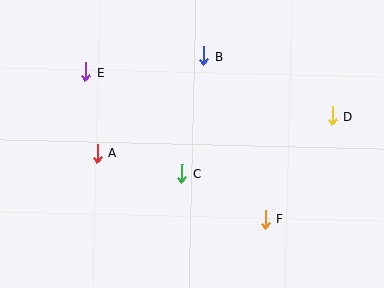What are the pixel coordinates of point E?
Point E is at (86, 72).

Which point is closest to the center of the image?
Point C at (182, 174) is closest to the center.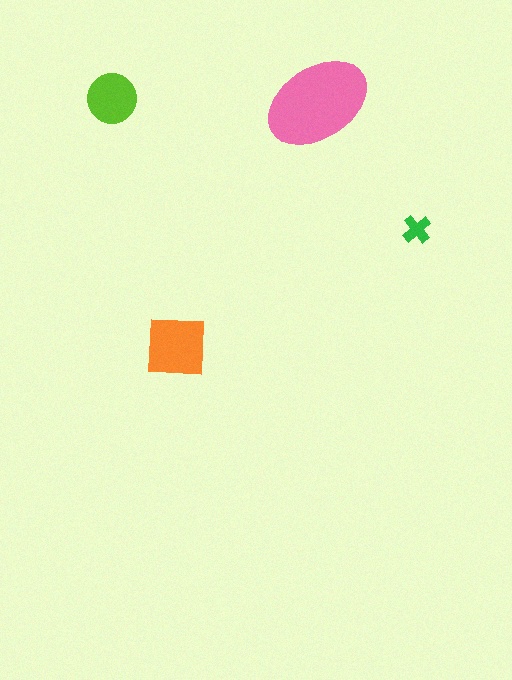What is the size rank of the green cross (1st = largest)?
4th.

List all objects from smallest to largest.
The green cross, the lime circle, the orange square, the pink ellipse.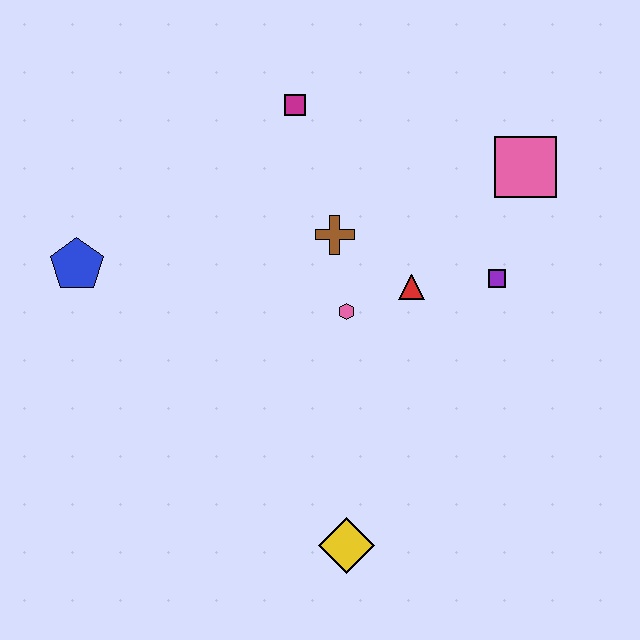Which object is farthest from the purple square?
The blue pentagon is farthest from the purple square.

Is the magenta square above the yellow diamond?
Yes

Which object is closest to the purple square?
The red triangle is closest to the purple square.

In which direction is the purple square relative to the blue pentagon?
The purple square is to the right of the blue pentagon.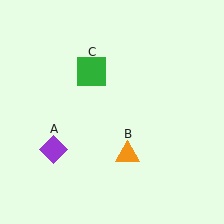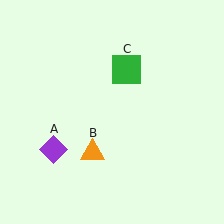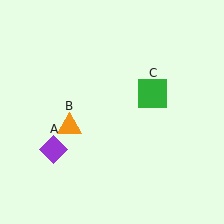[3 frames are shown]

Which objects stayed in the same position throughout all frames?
Purple diamond (object A) remained stationary.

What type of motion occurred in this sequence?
The orange triangle (object B), green square (object C) rotated clockwise around the center of the scene.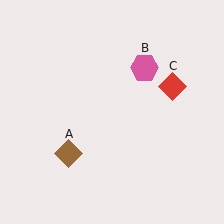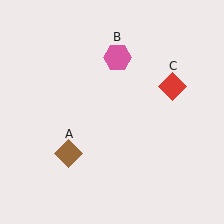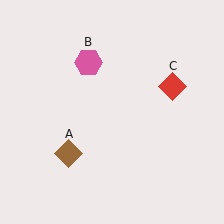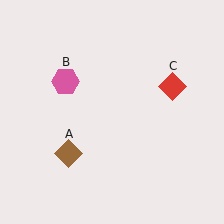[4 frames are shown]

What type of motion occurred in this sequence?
The pink hexagon (object B) rotated counterclockwise around the center of the scene.